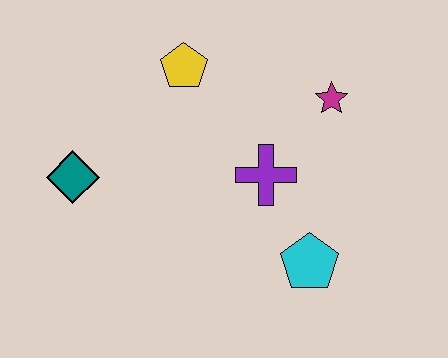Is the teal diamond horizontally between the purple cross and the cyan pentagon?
No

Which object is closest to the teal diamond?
The yellow pentagon is closest to the teal diamond.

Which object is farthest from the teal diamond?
The magenta star is farthest from the teal diamond.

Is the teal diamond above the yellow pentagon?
No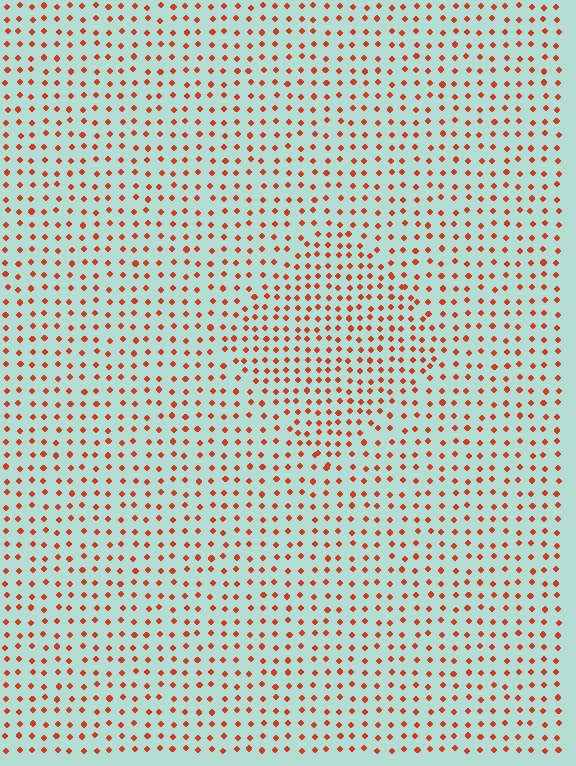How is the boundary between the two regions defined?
The boundary is defined by a change in element density (approximately 1.5x ratio). All elements are the same color, size, and shape.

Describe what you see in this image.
The image contains small red elements arranged at two different densities. A diamond-shaped region is visible where the elements are more densely packed than the surrounding area.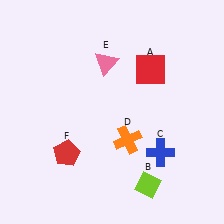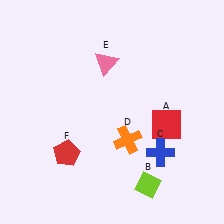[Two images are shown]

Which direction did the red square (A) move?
The red square (A) moved down.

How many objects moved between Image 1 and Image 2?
1 object moved between the two images.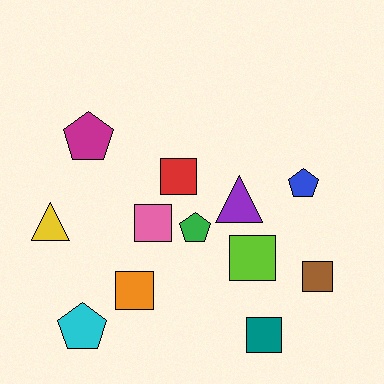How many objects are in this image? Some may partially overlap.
There are 12 objects.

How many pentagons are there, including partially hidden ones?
There are 4 pentagons.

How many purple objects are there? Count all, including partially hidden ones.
There is 1 purple object.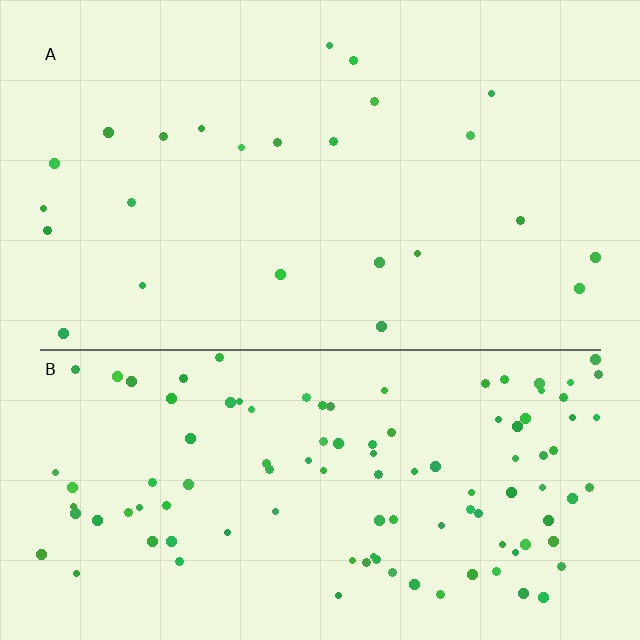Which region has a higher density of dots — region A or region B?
B (the bottom).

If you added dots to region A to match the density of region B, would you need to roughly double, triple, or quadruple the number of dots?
Approximately quadruple.